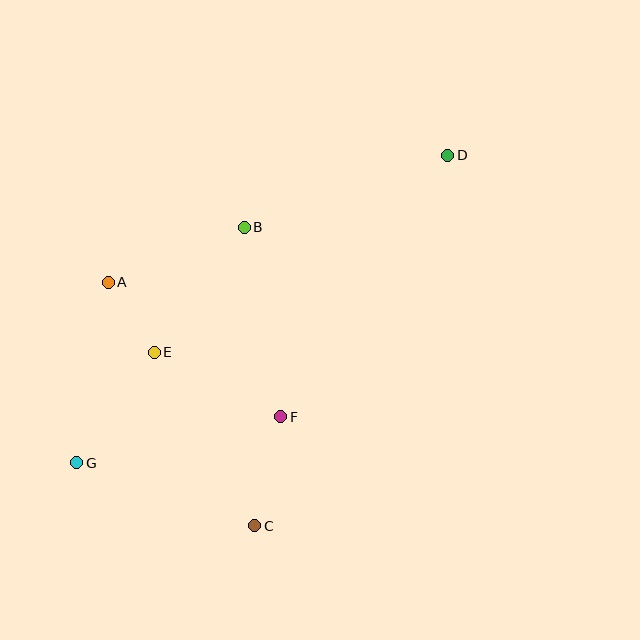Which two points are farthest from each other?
Points D and G are farthest from each other.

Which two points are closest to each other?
Points A and E are closest to each other.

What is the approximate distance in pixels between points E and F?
The distance between E and F is approximately 142 pixels.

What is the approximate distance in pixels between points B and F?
The distance between B and F is approximately 193 pixels.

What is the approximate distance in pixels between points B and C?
The distance between B and C is approximately 299 pixels.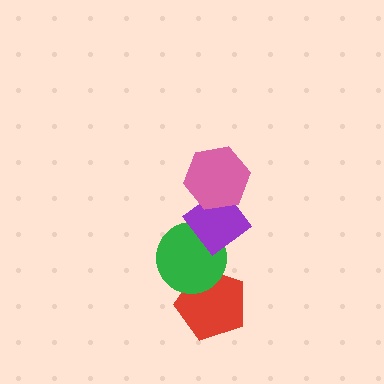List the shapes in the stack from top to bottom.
From top to bottom: the pink hexagon, the purple diamond, the green circle, the red pentagon.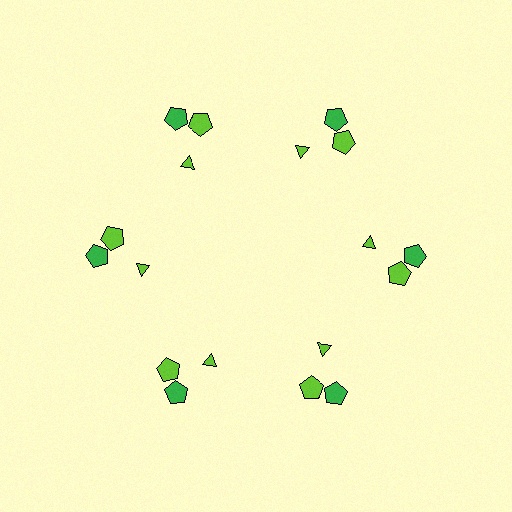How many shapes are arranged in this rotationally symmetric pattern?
There are 18 shapes, arranged in 6 groups of 3.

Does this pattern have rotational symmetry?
Yes, this pattern has 6-fold rotational symmetry. It looks the same after rotating 60 degrees around the center.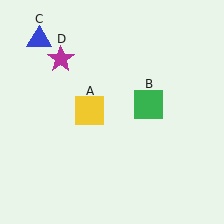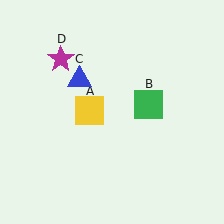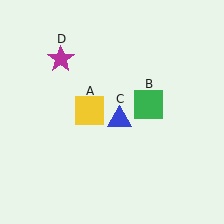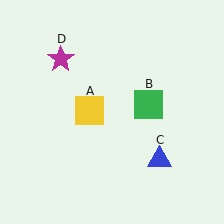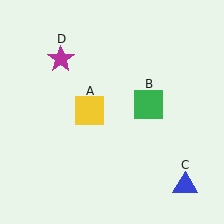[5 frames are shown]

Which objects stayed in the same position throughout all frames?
Yellow square (object A) and green square (object B) and magenta star (object D) remained stationary.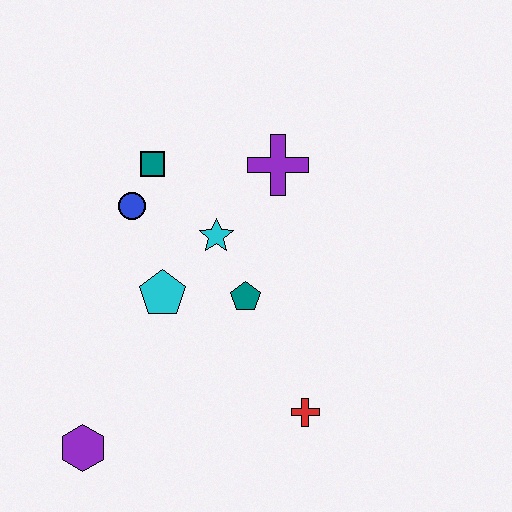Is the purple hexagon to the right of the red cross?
No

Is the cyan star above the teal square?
No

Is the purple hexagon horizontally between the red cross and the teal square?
No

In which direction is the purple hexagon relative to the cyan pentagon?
The purple hexagon is below the cyan pentagon.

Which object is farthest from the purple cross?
The purple hexagon is farthest from the purple cross.